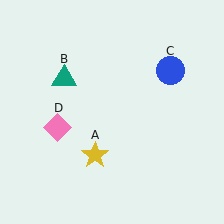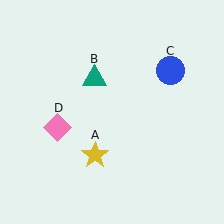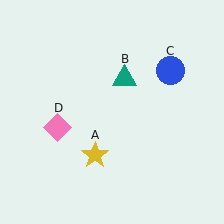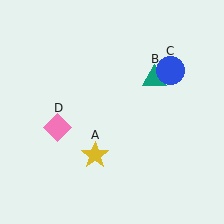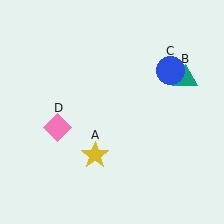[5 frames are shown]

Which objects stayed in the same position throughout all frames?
Yellow star (object A) and blue circle (object C) and pink diamond (object D) remained stationary.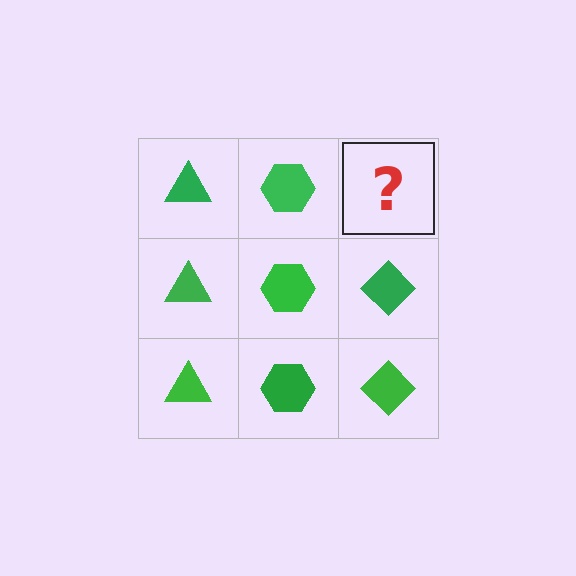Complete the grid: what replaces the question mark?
The question mark should be replaced with a green diamond.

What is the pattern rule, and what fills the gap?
The rule is that each column has a consistent shape. The gap should be filled with a green diamond.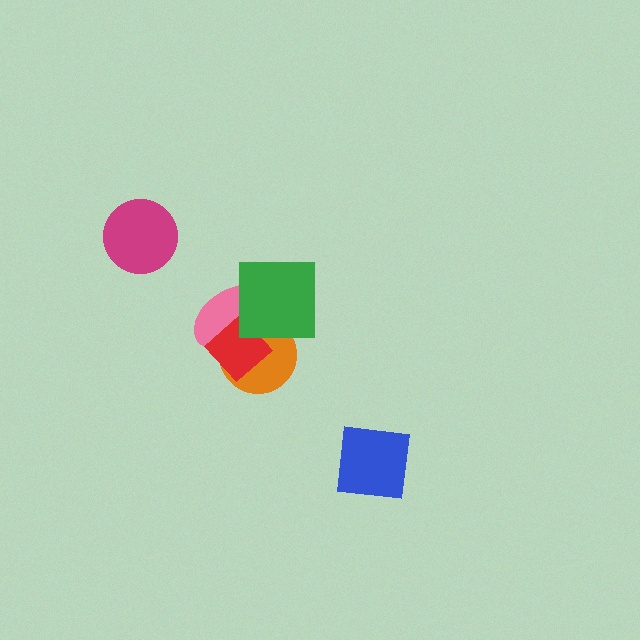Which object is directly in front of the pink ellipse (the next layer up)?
The red diamond is directly in front of the pink ellipse.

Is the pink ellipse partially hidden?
Yes, it is partially covered by another shape.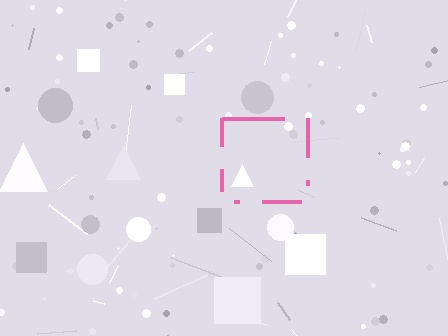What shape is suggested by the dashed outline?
The dashed outline suggests a square.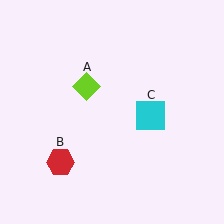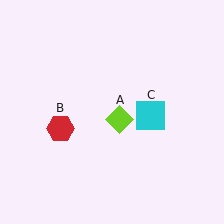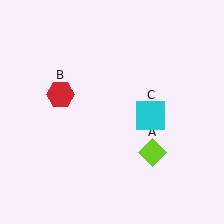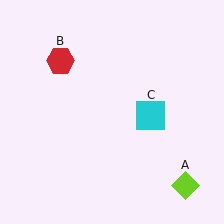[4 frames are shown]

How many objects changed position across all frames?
2 objects changed position: lime diamond (object A), red hexagon (object B).